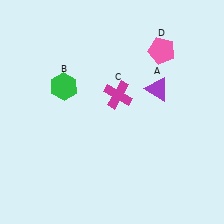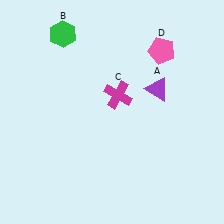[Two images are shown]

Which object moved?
The green hexagon (B) moved up.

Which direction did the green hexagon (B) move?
The green hexagon (B) moved up.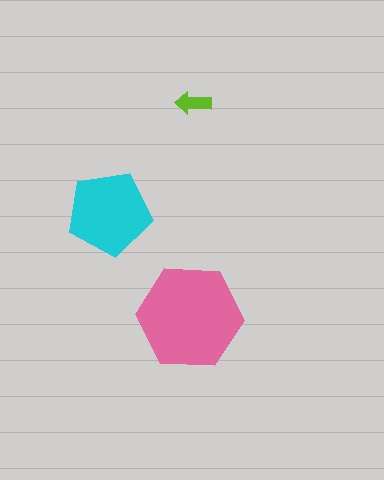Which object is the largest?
The pink hexagon.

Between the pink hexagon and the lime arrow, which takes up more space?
The pink hexagon.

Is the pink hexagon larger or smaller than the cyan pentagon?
Larger.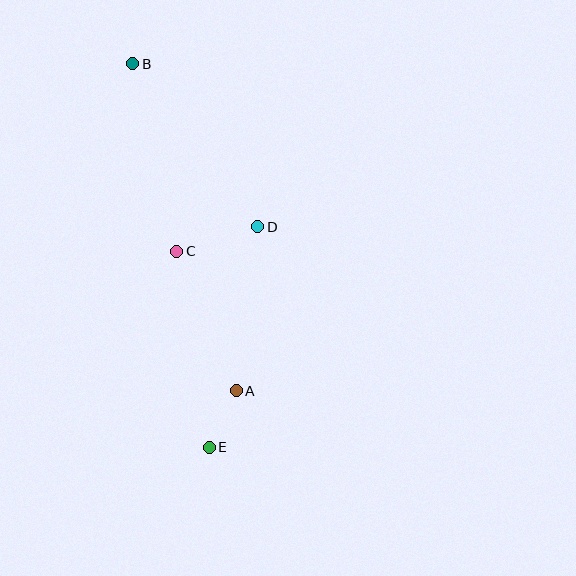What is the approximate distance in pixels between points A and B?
The distance between A and B is approximately 343 pixels.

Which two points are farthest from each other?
Points B and E are farthest from each other.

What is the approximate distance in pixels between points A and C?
The distance between A and C is approximately 152 pixels.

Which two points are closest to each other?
Points A and E are closest to each other.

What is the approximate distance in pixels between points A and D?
The distance between A and D is approximately 165 pixels.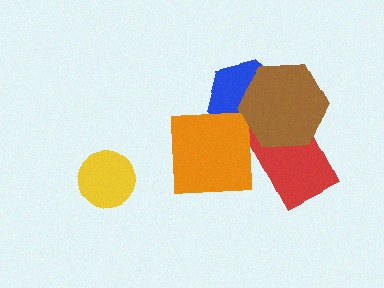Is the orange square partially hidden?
No, no other shape covers it.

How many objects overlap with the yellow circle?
0 objects overlap with the yellow circle.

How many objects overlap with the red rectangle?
3 objects overlap with the red rectangle.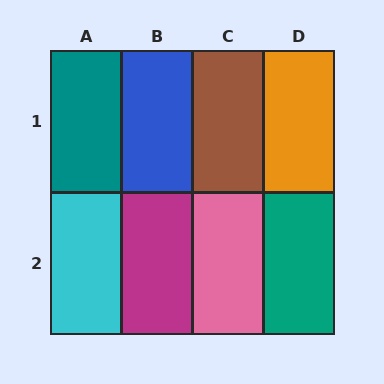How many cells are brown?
1 cell is brown.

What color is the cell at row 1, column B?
Blue.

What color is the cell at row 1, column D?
Orange.